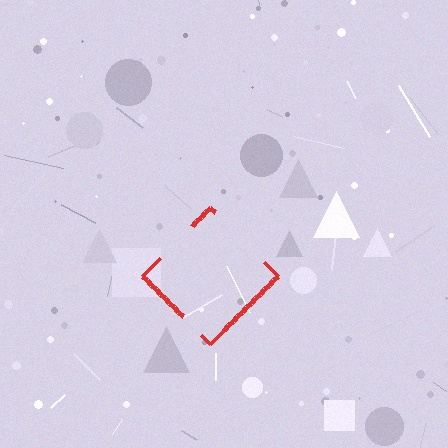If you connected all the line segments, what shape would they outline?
They would outline a diamond.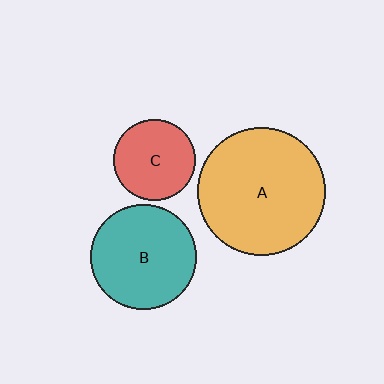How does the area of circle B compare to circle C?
Approximately 1.7 times.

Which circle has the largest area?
Circle A (orange).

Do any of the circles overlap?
No, none of the circles overlap.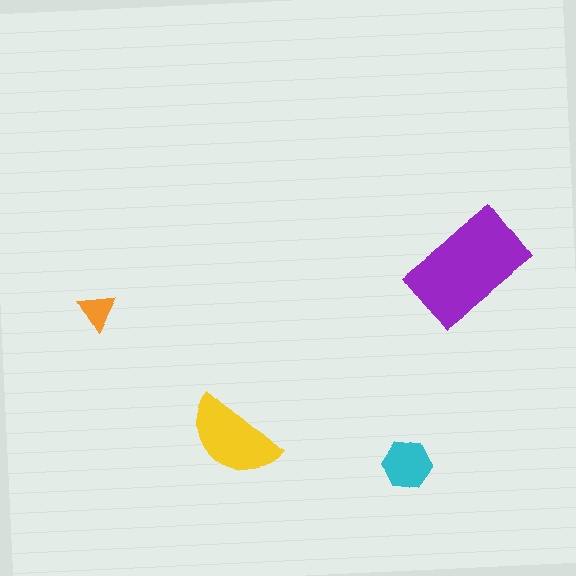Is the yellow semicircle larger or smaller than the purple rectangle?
Smaller.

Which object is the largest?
The purple rectangle.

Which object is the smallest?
The orange triangle.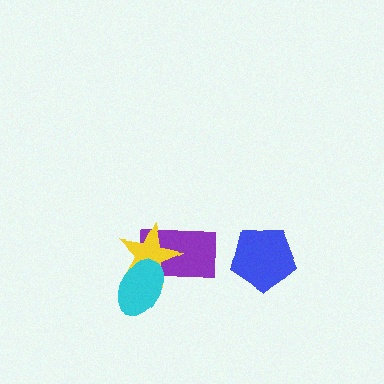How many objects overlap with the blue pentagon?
0 objects overlap with the blue pentagon.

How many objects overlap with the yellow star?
2 objects overlap with the yellow star.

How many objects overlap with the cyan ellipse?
2 objects overlap with the cyan ellipse.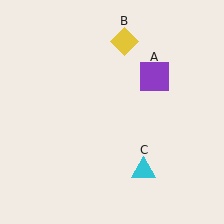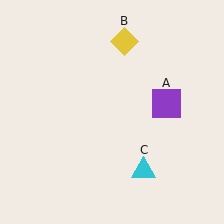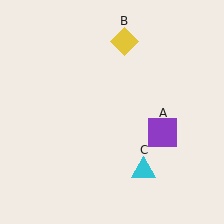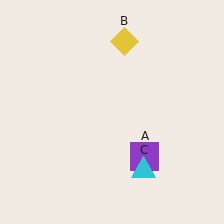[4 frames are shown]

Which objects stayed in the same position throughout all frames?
Yellow diamond (object B) and cyan triangle (object C) remained stationary.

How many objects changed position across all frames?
1 object changed position: purple square (object A).